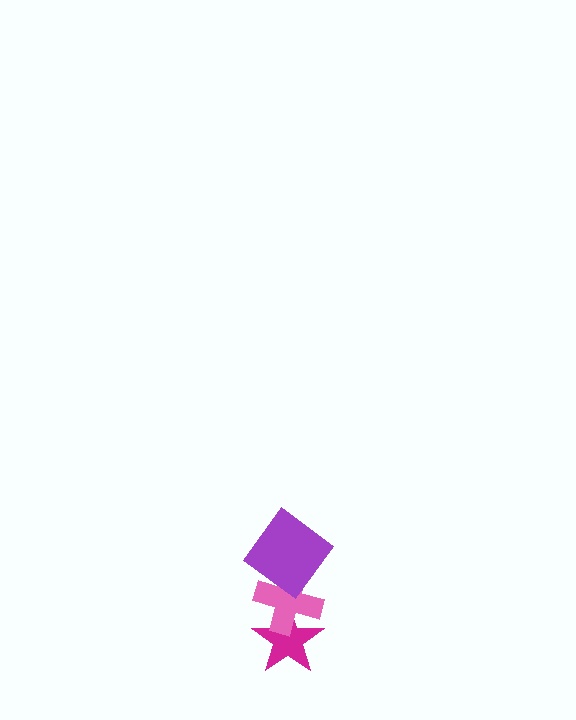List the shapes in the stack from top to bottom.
From top to bottom: the purple diamond, the pink cross, the magenta star.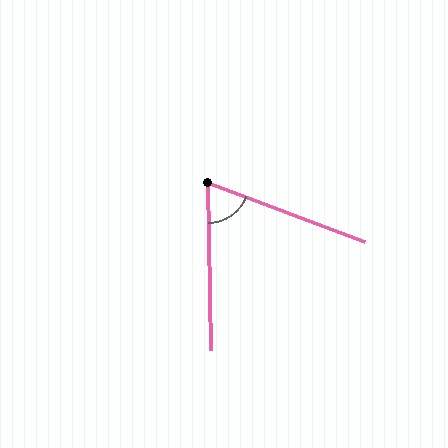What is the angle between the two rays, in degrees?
Approximately 68 degrees.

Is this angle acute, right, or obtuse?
It is acute.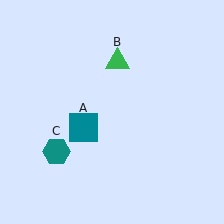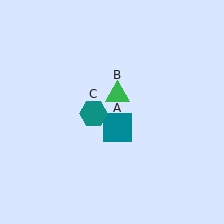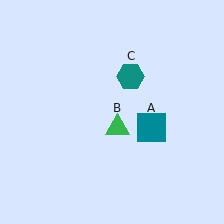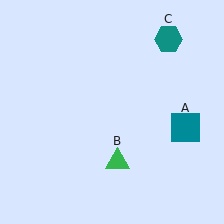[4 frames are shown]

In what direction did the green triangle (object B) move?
The green triangle (object B) moved down.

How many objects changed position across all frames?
3 objects changed position: teal square (object A), green triangle (object B), teal hexagon (object C).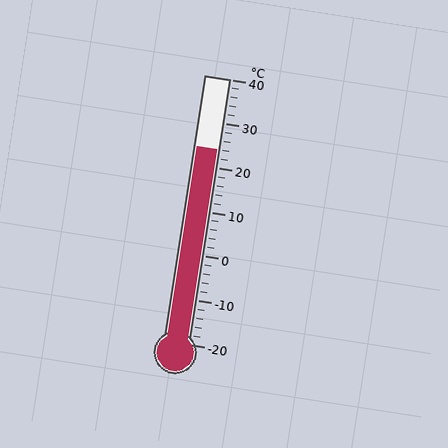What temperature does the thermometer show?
The thermometer shows approximately 24°C.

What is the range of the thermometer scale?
The thermometer scale ranges from -20°C to 40°C.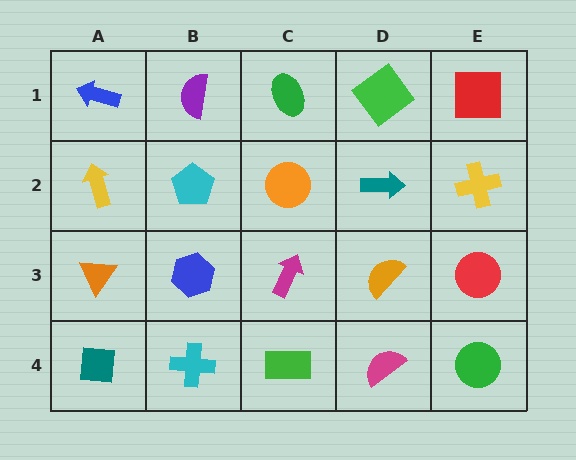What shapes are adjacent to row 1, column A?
A yellow arrow (row 2, column A), a purple semicircle (row 1, column B).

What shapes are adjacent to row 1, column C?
An orange circle (row 2, column C), a purple semicircle (row 1, column B), a green diamond (row 1, column D).